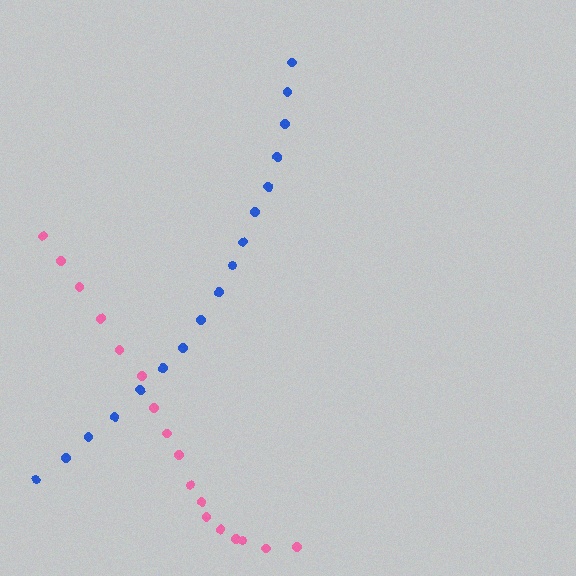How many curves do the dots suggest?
There are 2 distinct paths.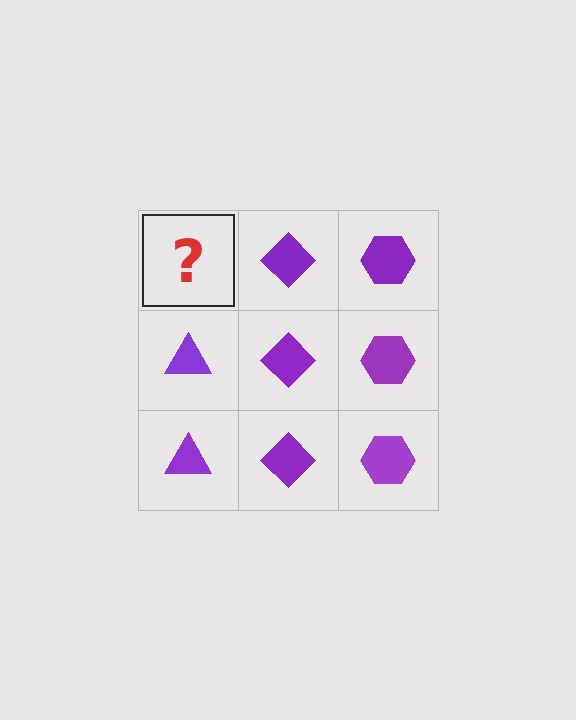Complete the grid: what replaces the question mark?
The question mark should be replaced with a purple triangle.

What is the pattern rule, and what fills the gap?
The rule is that each column has a consistent shape. The gap should be filled with a purple triangle.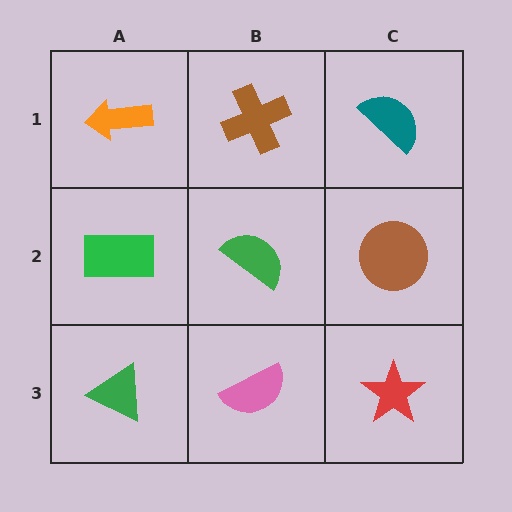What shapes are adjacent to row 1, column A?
A green rectangle (row 2, column A), a brown cross (row 1, column B).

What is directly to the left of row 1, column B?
An orange arrow.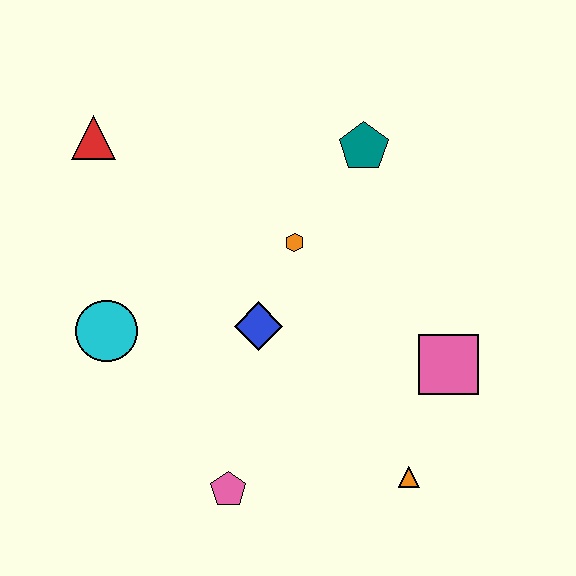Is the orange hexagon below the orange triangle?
No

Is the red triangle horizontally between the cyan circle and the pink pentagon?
No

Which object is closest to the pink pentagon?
The blue diamond is closest to the pink pentagon.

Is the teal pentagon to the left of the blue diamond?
No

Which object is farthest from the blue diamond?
The red triangle is farthest from the blue diamond.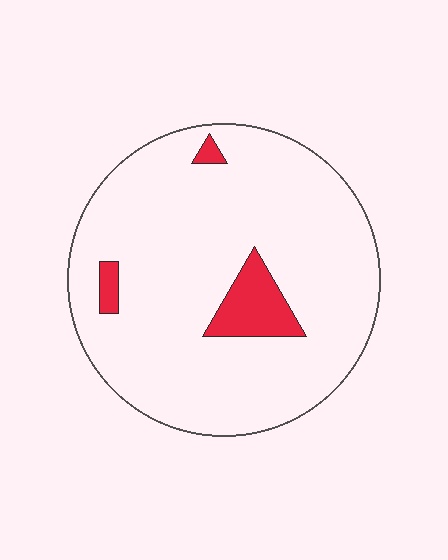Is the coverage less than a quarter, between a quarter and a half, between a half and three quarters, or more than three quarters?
Less than a quarter.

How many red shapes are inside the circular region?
3.